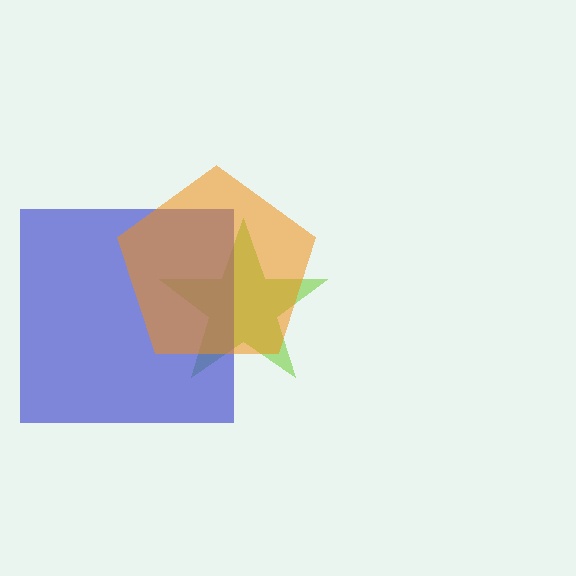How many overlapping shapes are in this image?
There are 3 overlapping shapes in the image.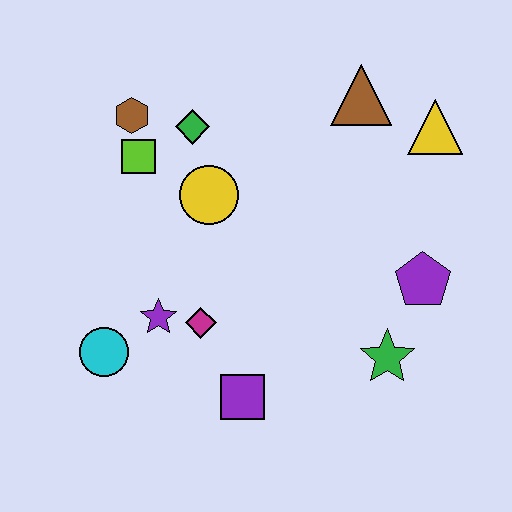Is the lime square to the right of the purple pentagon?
No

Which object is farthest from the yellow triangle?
The cyan circle is farthest from the yellow triangle.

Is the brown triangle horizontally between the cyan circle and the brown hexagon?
No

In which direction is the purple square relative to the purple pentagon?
The purple square is to the left of the purple pentagon.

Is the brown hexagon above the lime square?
Yes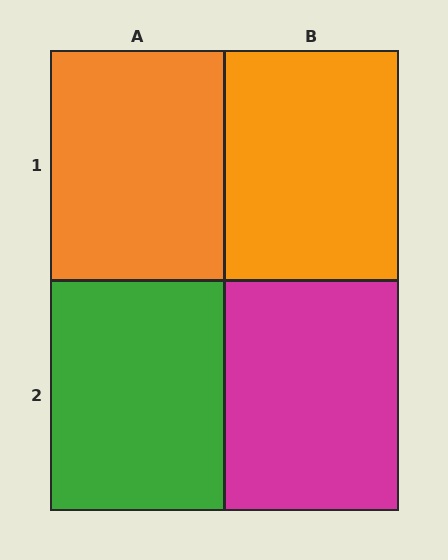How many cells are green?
1 cell is green.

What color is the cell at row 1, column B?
Orange.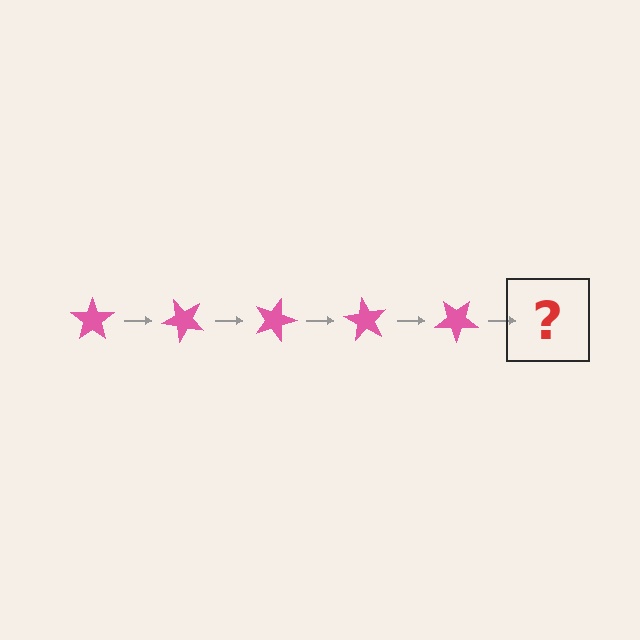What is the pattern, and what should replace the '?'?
The pattern is that the star rotates 45 degrees each step. The '?' should be a pink star rotated 225 degrees.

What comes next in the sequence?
The next element should be a pink star rotated 225 degrees.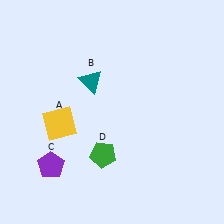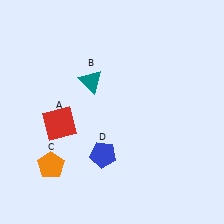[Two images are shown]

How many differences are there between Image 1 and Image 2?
There are 3 differences between the two images.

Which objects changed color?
A changed from yellow to red. C changed from purple to orange. D changed from green to blue.